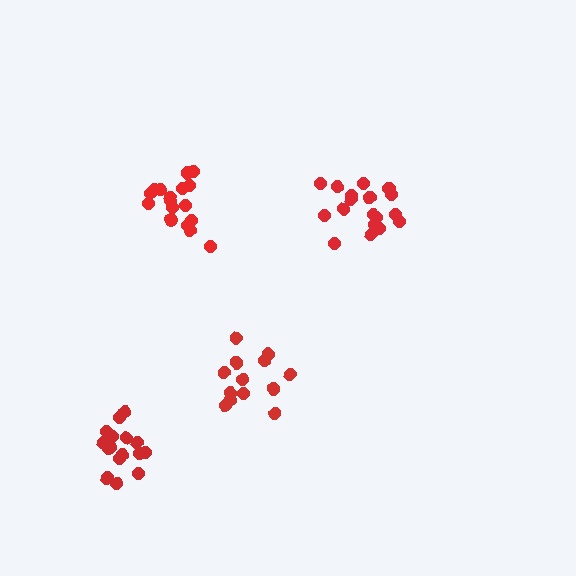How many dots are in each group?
Group 1: 17 dots, Group 2: 18 dots, Group 3: 13 dots, Group 4: 18 dots (66 total).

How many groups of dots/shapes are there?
There are 4 groups.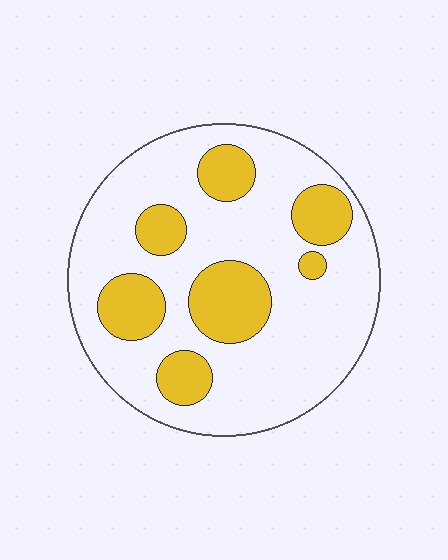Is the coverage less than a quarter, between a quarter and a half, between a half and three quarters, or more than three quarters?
Between a quarter and a half.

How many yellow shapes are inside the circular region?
7.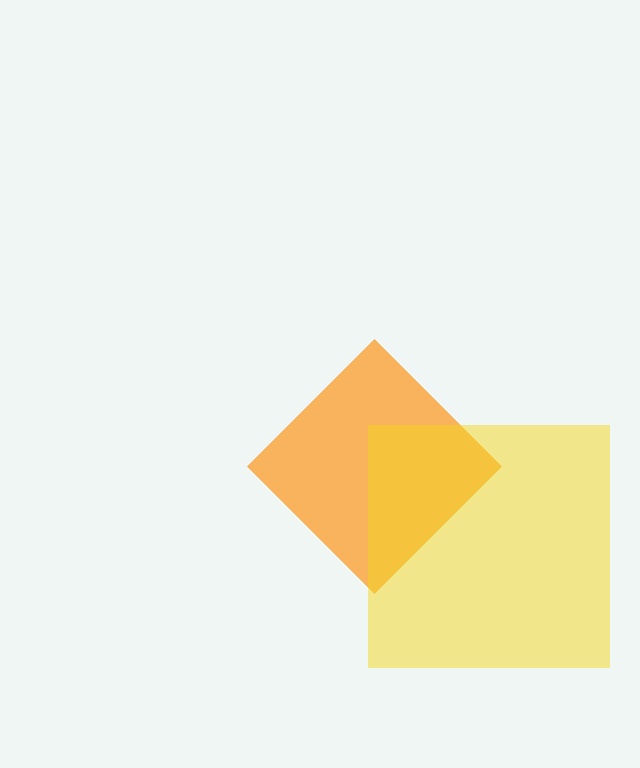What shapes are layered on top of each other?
The layered shapes are: an orange diamond, a yellow square.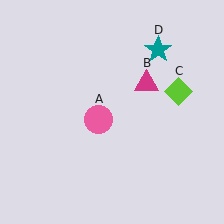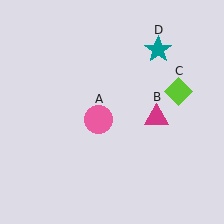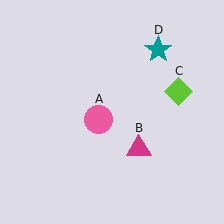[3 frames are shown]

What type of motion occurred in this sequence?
The magenta triangle (object B) rotated clockwise around the center of the scene.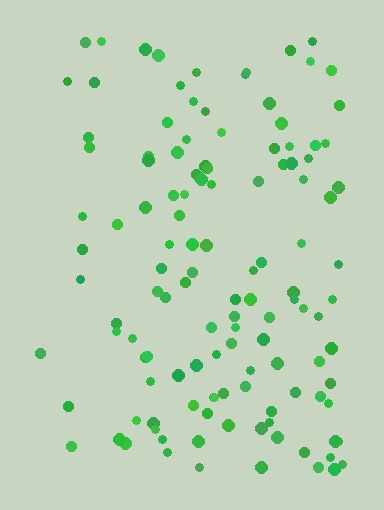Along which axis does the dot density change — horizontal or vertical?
Horizontal.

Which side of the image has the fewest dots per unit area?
The left.